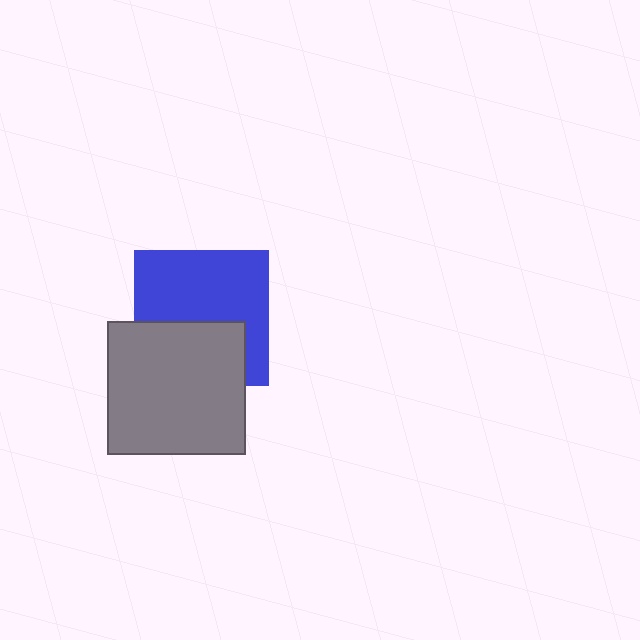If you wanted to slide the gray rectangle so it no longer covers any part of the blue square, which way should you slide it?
Slide it down — that is the most direct way to separate the two shapes.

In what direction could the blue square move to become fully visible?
The blue square could move up. That would shift it out from behind the gray rectangle entirely.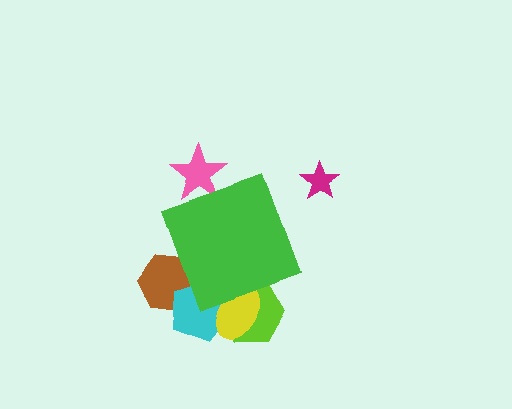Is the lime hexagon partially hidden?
Yes, the lime hexagon is partially hidden behind the green diamond.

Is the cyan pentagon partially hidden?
Yes, the cyan pentagon is partially hidden behind the green diamond.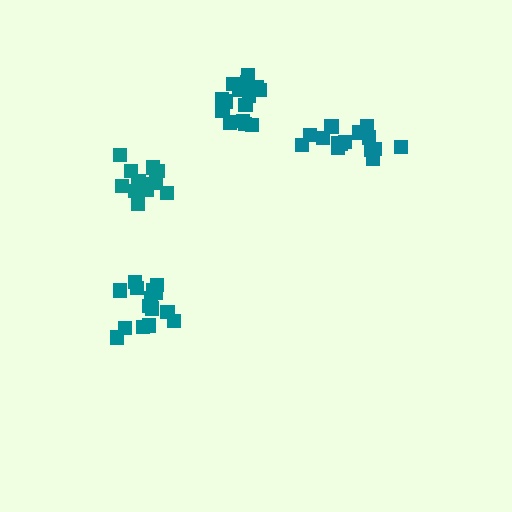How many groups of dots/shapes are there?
There are 4 groups.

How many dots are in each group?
Group 1: 15 dots, Group 2: 15 dots, Group 3: 16 dots, Group 4: 15 dots (61 total).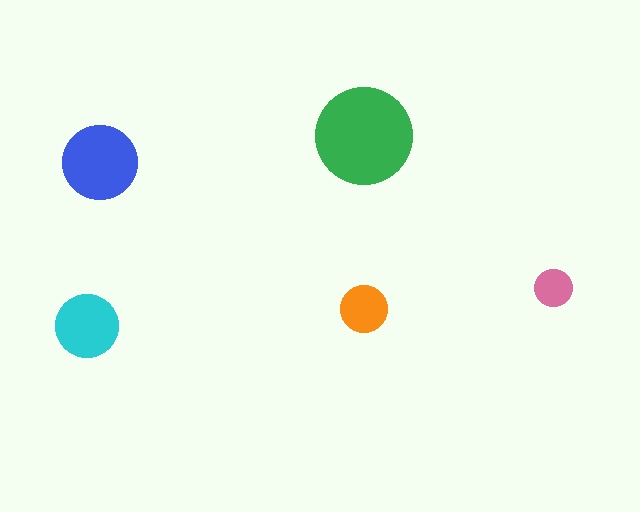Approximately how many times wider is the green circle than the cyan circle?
About 1.5 times wider.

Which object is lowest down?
The cyan circle is bottommost.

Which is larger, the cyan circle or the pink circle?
The cyan one.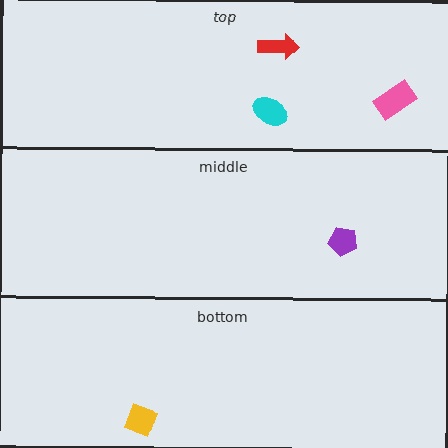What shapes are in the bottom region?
The yellow diamond.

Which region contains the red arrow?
The top region.